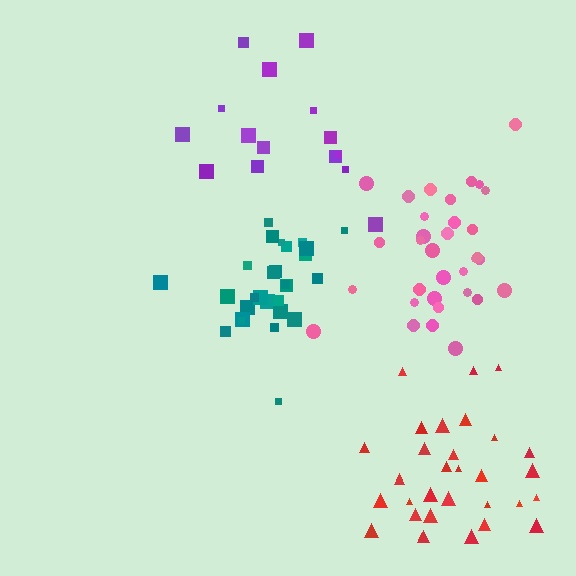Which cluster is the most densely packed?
Teal.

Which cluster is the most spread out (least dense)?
Purple.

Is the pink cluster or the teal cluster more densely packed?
Teal.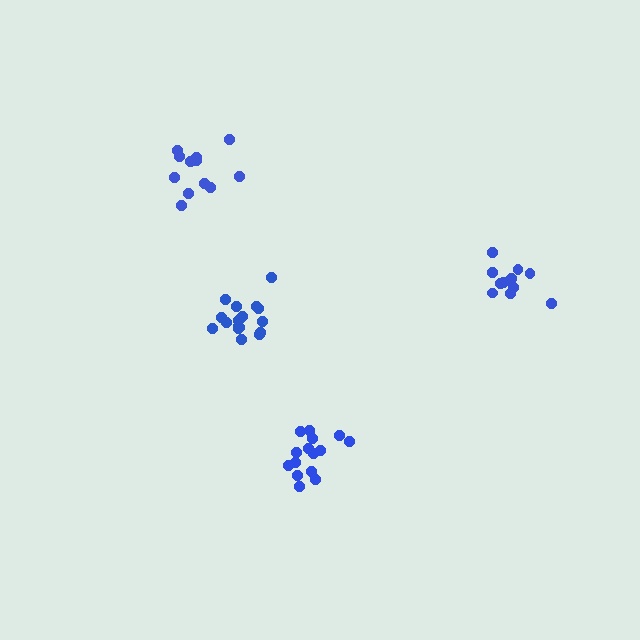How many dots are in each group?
Group 1: 13 dots, Group 2: 11 dots, Group 3: 17 dots, Group 4: 15 dots (56 total).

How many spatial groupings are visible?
There are 4 spatial groupings.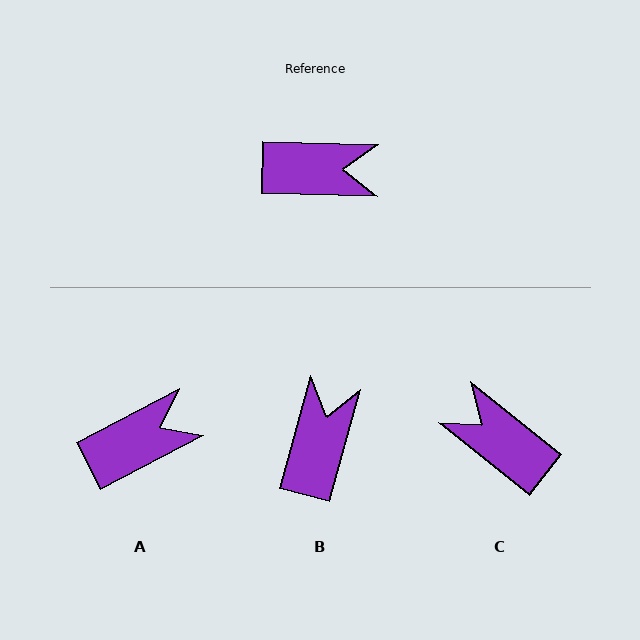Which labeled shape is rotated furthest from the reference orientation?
C, about 143 degrees away.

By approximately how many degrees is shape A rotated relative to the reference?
Approximately 29 degrees counter-clockwise.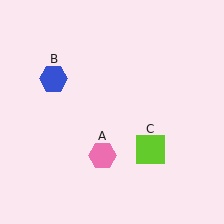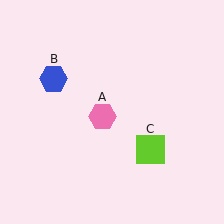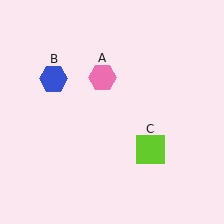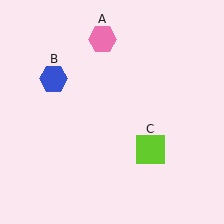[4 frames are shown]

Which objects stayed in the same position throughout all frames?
Blue hexagon (object B) and lime square (object C) remained stationary.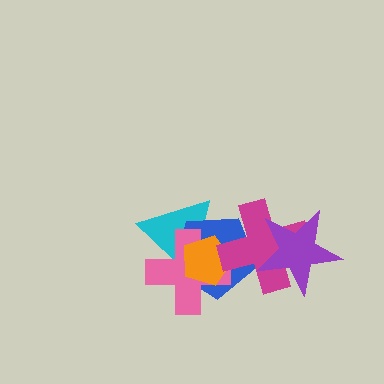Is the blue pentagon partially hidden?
Yes, it is partially covered by another shape.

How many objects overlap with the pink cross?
3 objects overlap with the pink cross.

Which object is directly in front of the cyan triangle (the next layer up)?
The blue pentagon is directly in front of the cyan triangle.